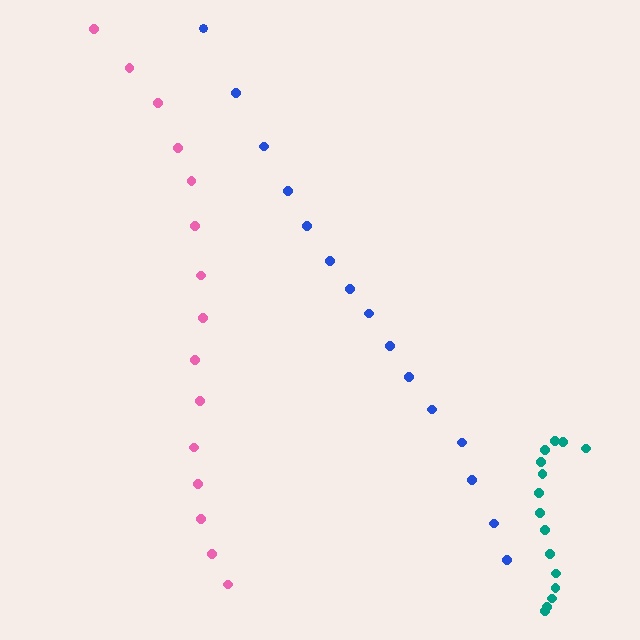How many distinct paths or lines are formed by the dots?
There are 3 distinct paths.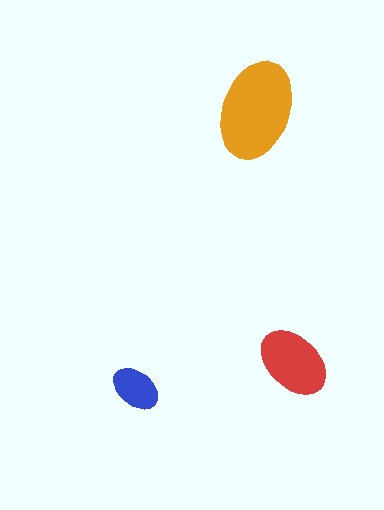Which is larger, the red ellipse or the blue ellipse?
The red one.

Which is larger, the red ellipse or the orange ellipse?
The orange one.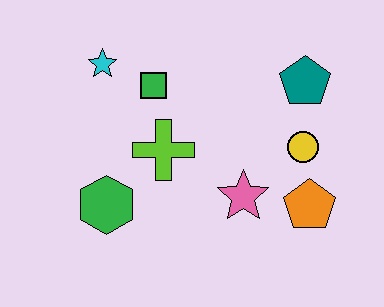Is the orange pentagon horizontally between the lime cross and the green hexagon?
No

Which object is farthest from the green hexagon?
The teal pentagon is farthest from the green hexagon.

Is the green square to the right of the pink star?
No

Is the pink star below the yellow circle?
Yes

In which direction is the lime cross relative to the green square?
The lime cross is below the green square.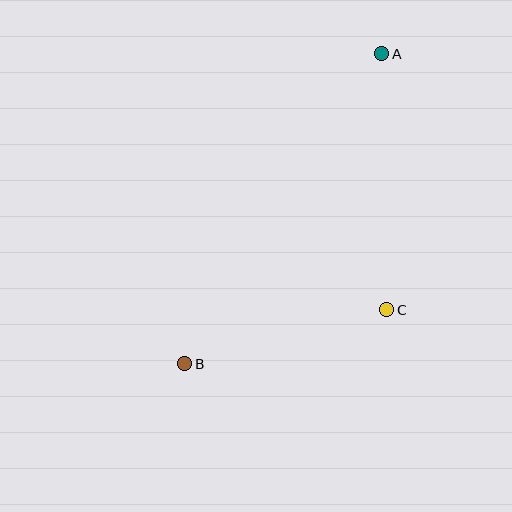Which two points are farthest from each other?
Points A and B are farthest from each other.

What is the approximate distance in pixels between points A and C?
The distance between A and C is approximately 256 pixels.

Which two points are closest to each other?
Points B and C are closest to each other.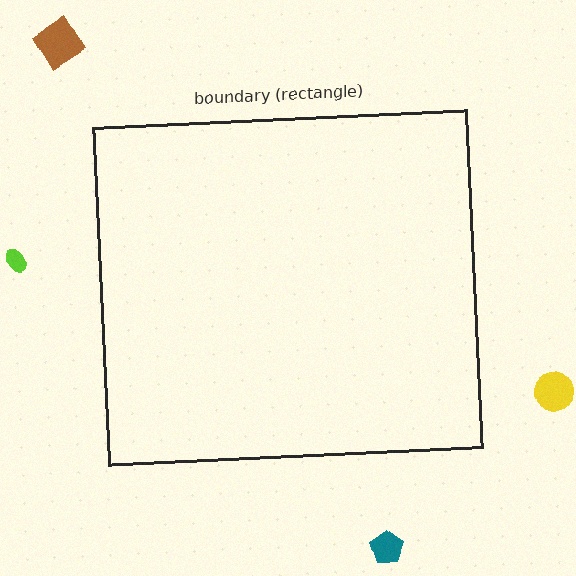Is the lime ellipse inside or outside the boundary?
Outside.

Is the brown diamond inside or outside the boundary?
Outside.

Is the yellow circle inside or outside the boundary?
Outside.